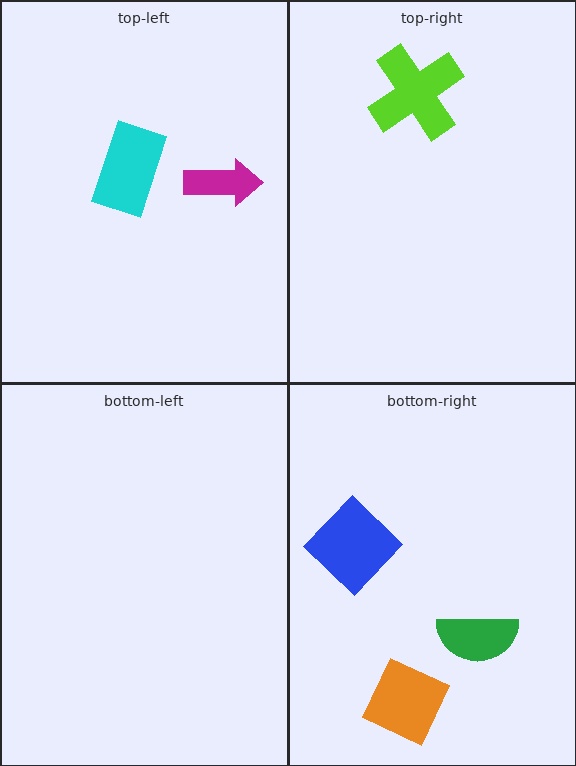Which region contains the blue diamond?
The bottom-right region.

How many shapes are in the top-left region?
2.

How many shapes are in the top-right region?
1.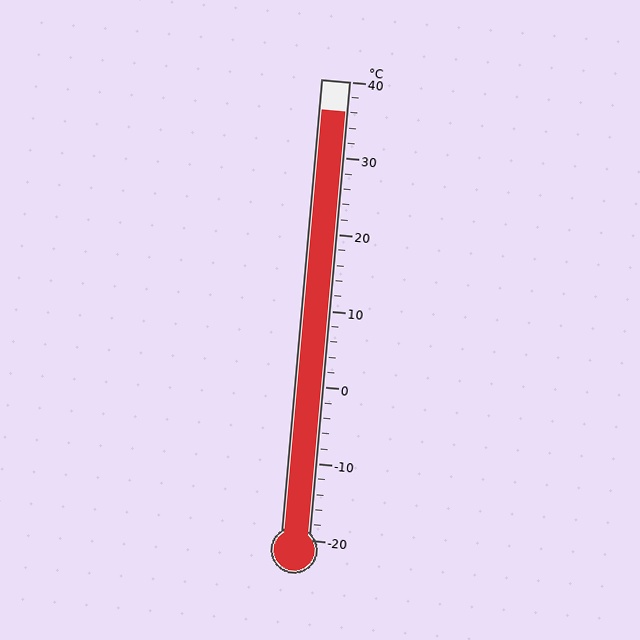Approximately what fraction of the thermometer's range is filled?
The thermometer is filled to approximately 95% of its range.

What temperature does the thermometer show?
The thermometer shows approximately 36°C.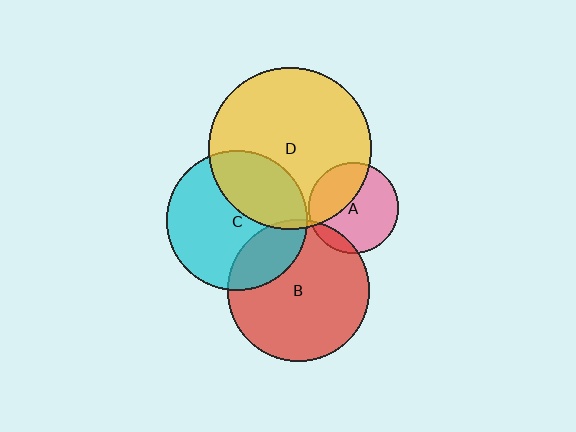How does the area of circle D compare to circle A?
Approximately 3.2 times.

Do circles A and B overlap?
Yes.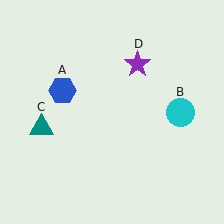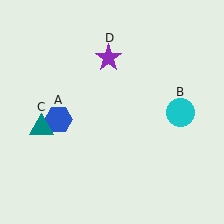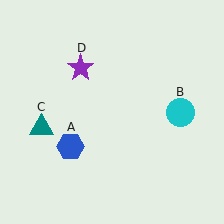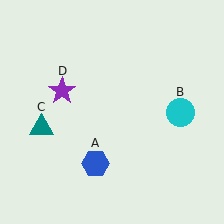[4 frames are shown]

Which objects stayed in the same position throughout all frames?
Cyan circle (object B) and teal triangle (object C) remained stationary.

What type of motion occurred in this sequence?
The blue hexagon (object A), purple star (object D) rotated counterclockwise around the center of the scene.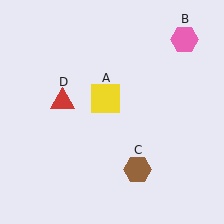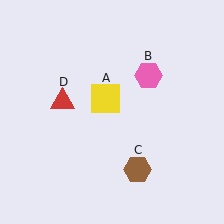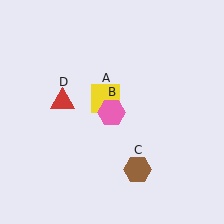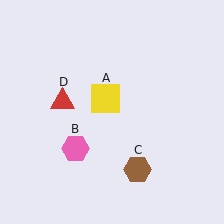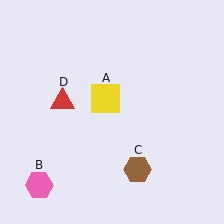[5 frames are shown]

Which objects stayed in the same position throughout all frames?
Yellow square (object A) and brown hexagon (object C) and red triangle (object D) remained stationary.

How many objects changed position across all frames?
1 object changed position: pink hexagon (object B).